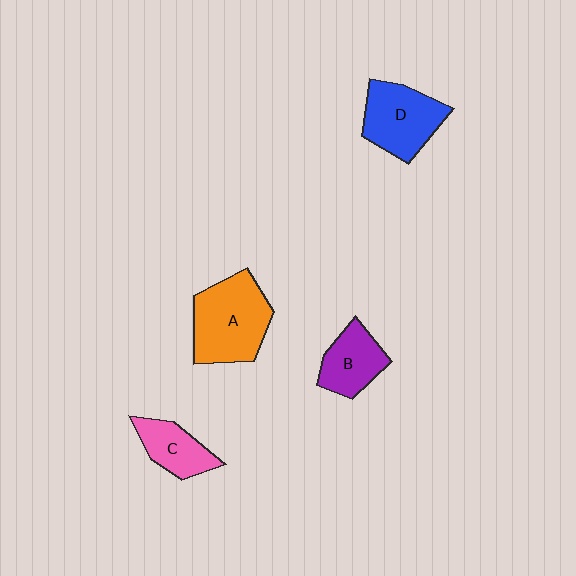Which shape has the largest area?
Shape A (orange).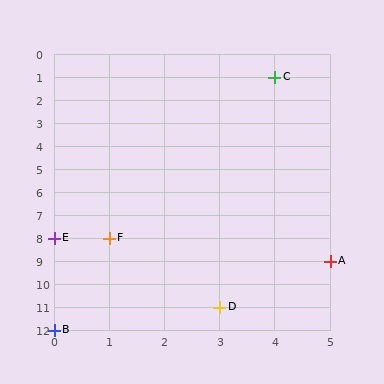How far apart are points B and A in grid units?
Points B and A are 5 columns and 3 rows apart (about 5.8 grid units diagonally).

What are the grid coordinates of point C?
Point C is at grid coordinates (4, 1).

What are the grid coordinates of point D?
Point D is at grid coordinates (3, 11).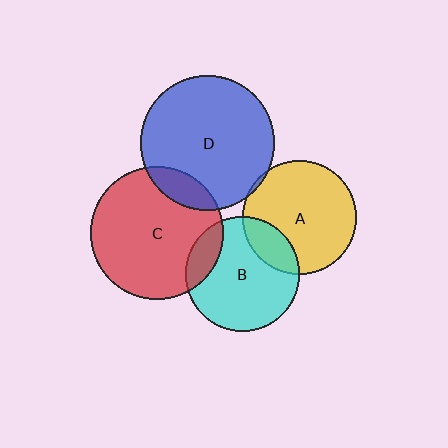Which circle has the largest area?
Circle D (blue).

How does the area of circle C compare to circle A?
Approximately 1.4 times.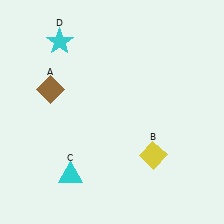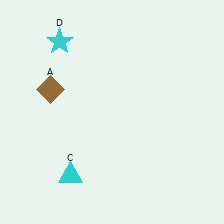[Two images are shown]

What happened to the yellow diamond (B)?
The yellow diamond (B) was removed in Image 2. It was in the bottom-right area of Image 1.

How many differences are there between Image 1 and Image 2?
There is 1 difference between the two images.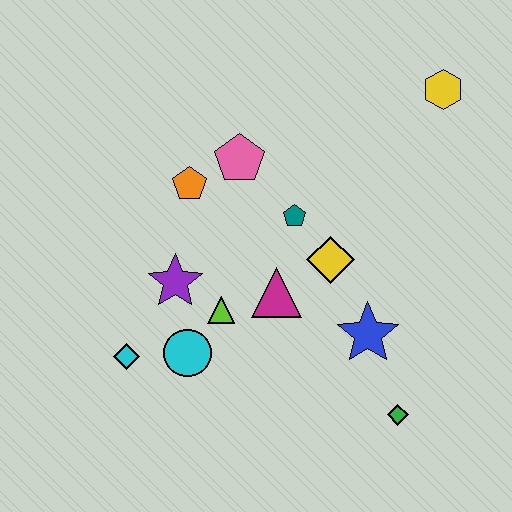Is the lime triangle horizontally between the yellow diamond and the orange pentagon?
Yes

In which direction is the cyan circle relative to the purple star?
The cyan circle is below the purple star.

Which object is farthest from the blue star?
The yellow hexagon is farthest from the blue star.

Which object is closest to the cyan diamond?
The cyan circle is closest to the cyan diamond.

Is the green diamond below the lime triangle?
Yes